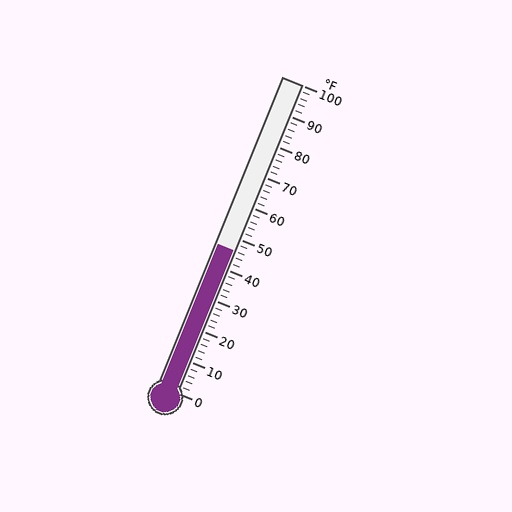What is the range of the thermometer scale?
The thermometer scale ranges from 0°F to 100°F.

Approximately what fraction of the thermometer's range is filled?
The thermometer is filled to approximately 45% of its range.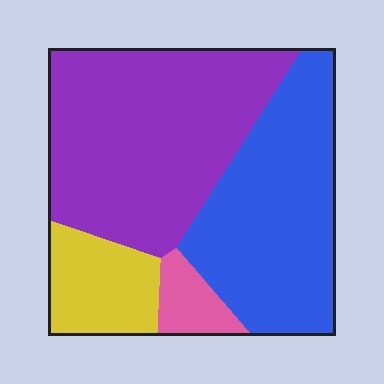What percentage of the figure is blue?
Blue takes up between a third and a half of the figure.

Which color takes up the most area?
Purple, at roughly 45%.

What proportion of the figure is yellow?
Yellow covers 13% of the figure.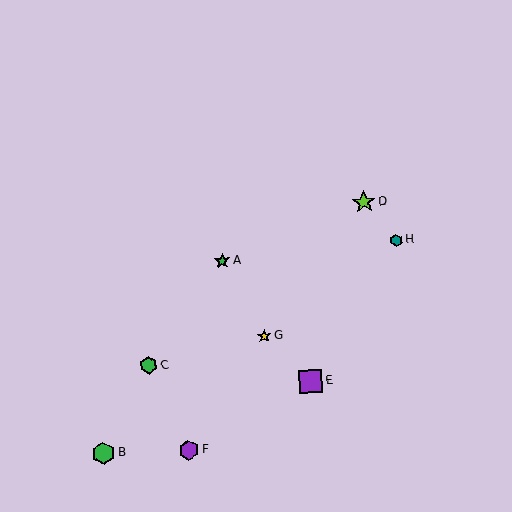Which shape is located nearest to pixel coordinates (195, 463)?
The purple hexagon (labeled F) at (189, 450) is nearest to that location.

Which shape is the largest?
The purple square (labeled E) is the largest.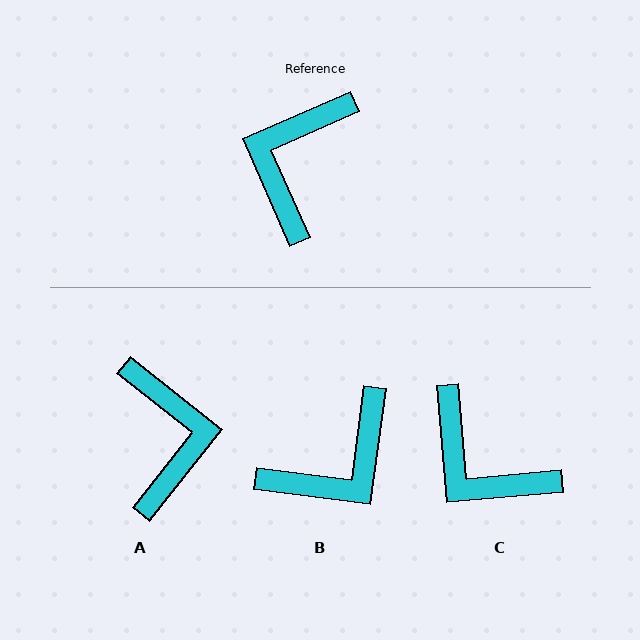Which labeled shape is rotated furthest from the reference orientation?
A, about 152 degrees away.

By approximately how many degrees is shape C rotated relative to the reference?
Approximately 71 degrees counter-clockwise.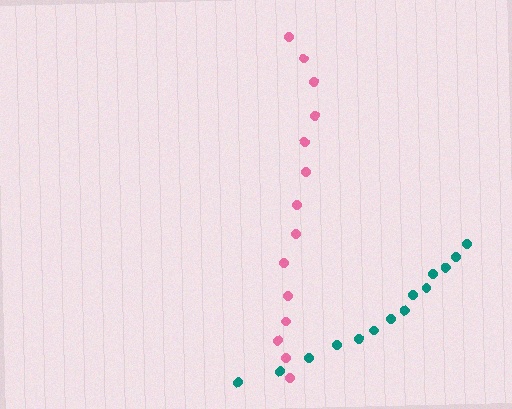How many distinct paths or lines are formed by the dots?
There are 2 distinct paths.